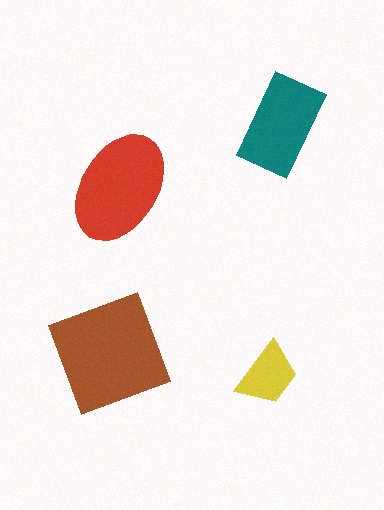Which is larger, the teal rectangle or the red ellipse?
The red ellipse.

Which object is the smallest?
The yellow trapezoid.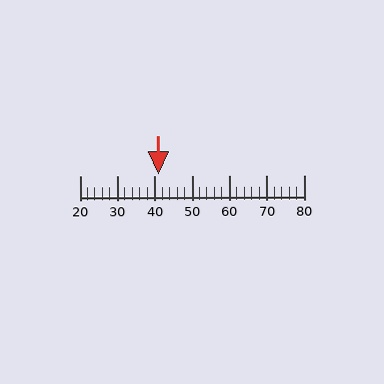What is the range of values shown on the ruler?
The ruler shows values from 20 to 80.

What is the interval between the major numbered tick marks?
The major tick marks are spaced 10 units apart.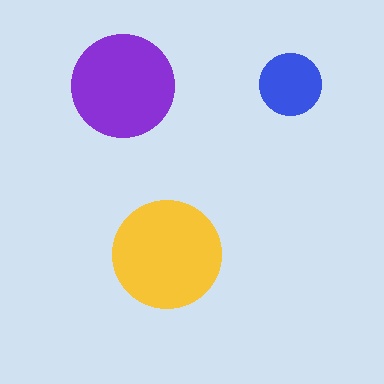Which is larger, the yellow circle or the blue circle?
The yellow one.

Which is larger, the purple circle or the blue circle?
The purple one.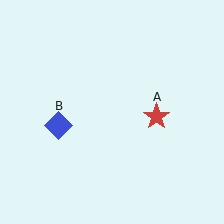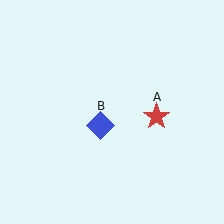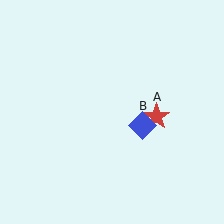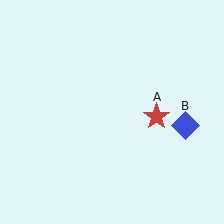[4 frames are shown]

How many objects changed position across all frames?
1 object changed position: blue diamond (object B).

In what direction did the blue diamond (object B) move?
The blue diamond (object B) moved right.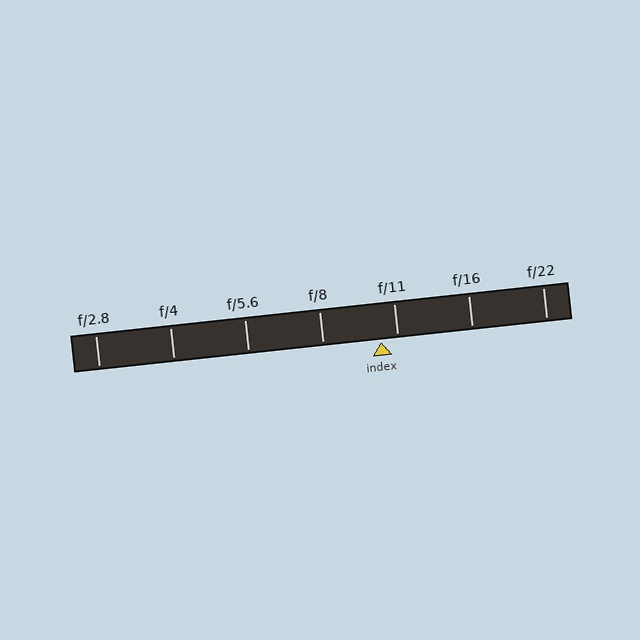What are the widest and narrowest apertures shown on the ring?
The widest aperture shown is f/2.8 and the narrowest is f/22.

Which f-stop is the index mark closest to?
The index mark is closest to f/11.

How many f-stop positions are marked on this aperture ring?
There are 7 f-stop positions marked.